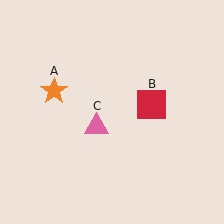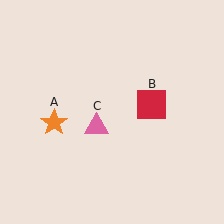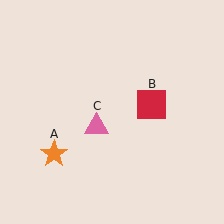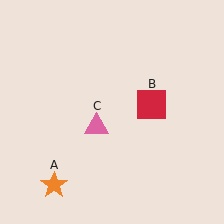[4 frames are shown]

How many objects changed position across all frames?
1 object changed position: orange star (object A).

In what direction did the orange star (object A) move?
The orange star (object A) moved down.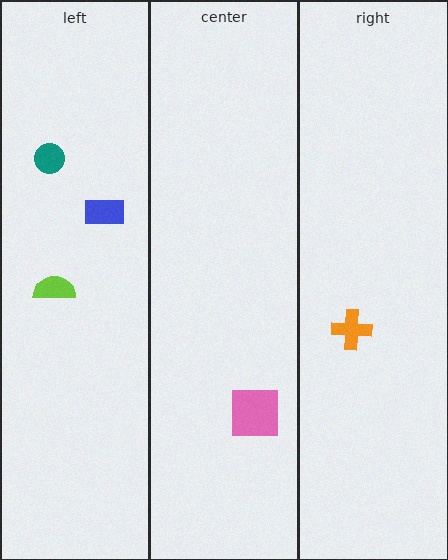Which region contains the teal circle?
The left region.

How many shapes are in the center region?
1.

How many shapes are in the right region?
1.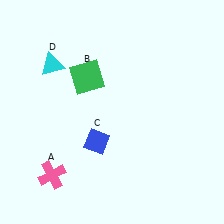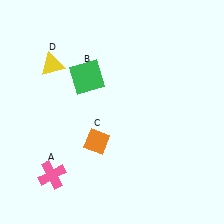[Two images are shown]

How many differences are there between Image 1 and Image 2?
There are 2 differences between the two images.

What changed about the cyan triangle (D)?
In Image 1, D is cyan. In Image 2, it changed to yellow.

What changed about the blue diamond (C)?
In Image 1, C is blue. In Image 2, it changed to orange.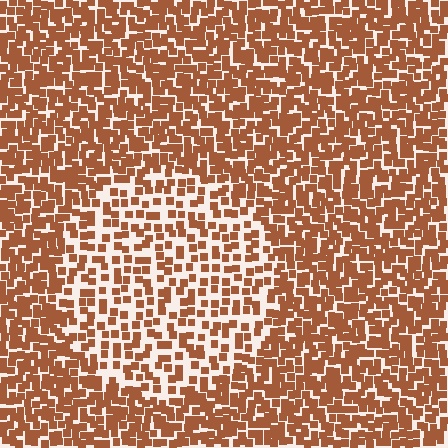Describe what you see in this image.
The image contains small brown elements arranged at two different densities. A circle-shaped region is visible where the elements are less densely packed than the surrounding area.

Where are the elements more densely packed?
The elements are more densely packed outside the circle boundary.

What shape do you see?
I see a circle.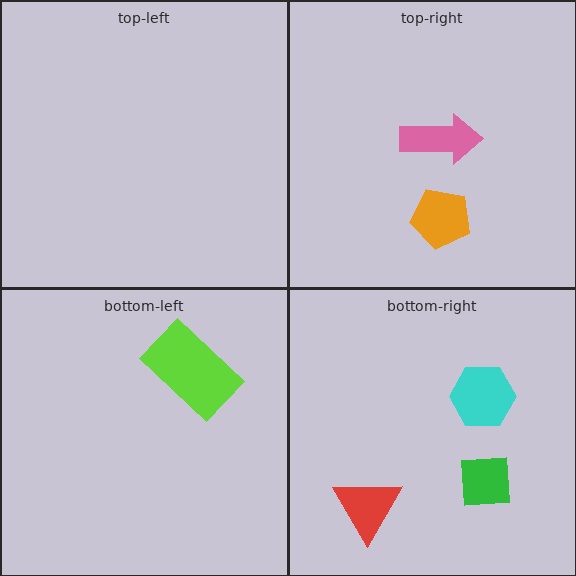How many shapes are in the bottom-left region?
1.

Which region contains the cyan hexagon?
The bottom-right region.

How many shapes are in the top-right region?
2.